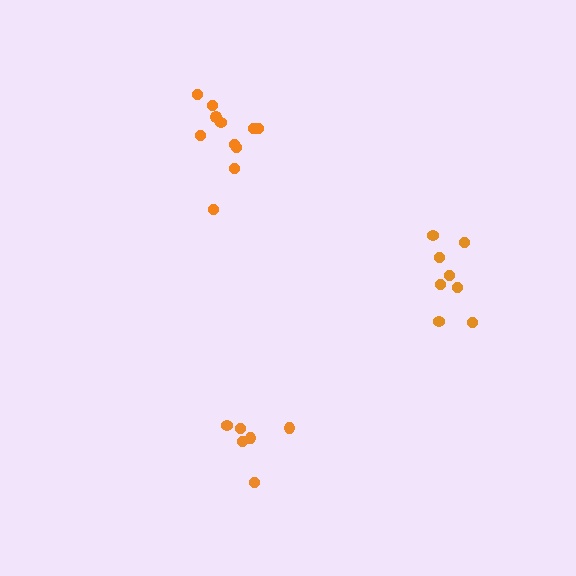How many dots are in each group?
Group 1: 6 dots, Group 2: 11 dots, Group 3: 8 dots (25 total).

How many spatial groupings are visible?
There are 3 spatial groupings.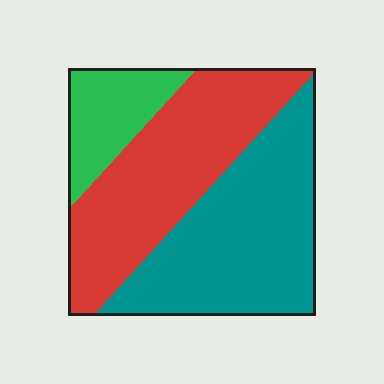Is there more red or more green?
Red.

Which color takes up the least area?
Green, at roughly 15%.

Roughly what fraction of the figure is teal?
Teal covers 44% of the figure.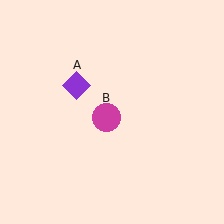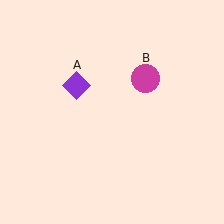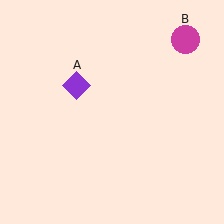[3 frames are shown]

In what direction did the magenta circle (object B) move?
The magenta circle (object B) moved up and to the right.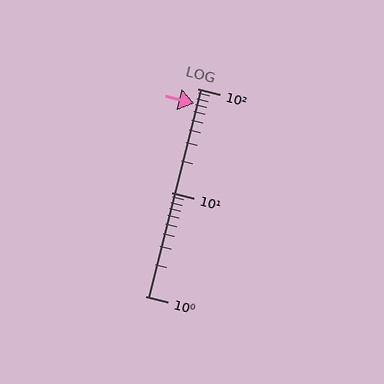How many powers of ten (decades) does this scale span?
The scale spans 2 decades, from 1 to 100.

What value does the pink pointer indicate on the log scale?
The pointer indicates approximately 72.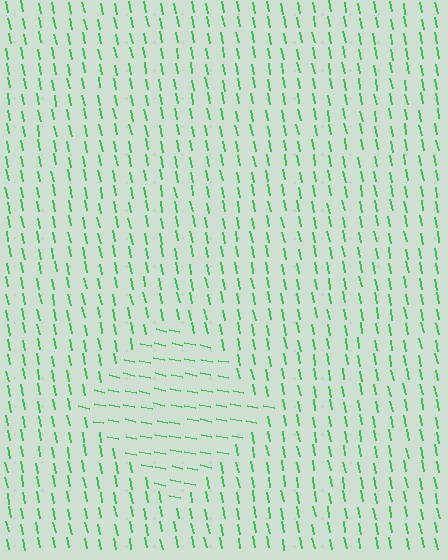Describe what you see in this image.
The image is filled with small green line segments. A diamond region in the image has lines oriented differently from the surrounding lines, creating a visible texture boundary.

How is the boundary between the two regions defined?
The boundary is defined purely by a change in line orientation (approximately 67 degrees difference). All lines are the same color and thickness.